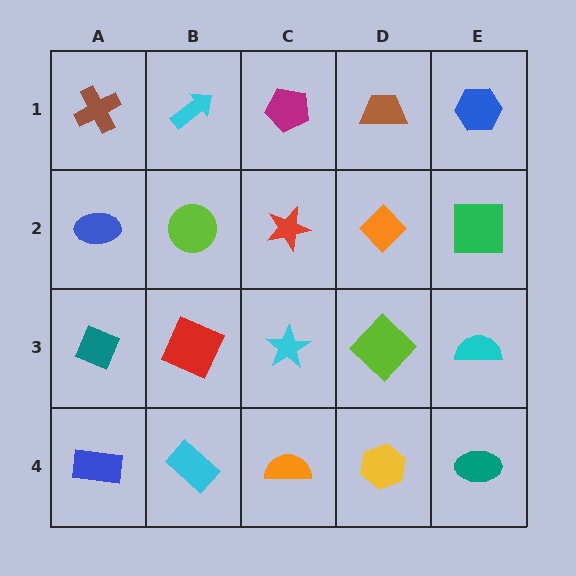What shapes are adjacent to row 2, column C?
A magenta pentagon (row 1, column C), a cyan star (row 3, column C), a lime circle (row 2, column B), an orange diamond (row 2, column D).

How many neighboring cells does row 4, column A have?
2.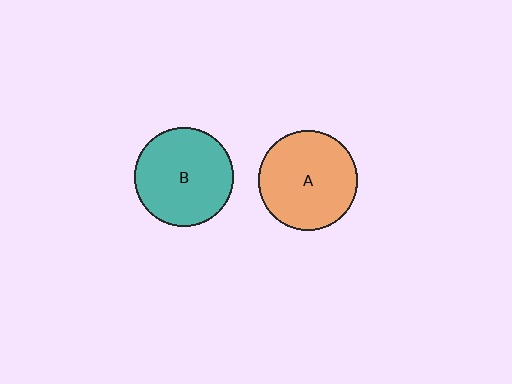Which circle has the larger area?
Circle A (orange).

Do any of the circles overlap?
No, none of the circles overlap.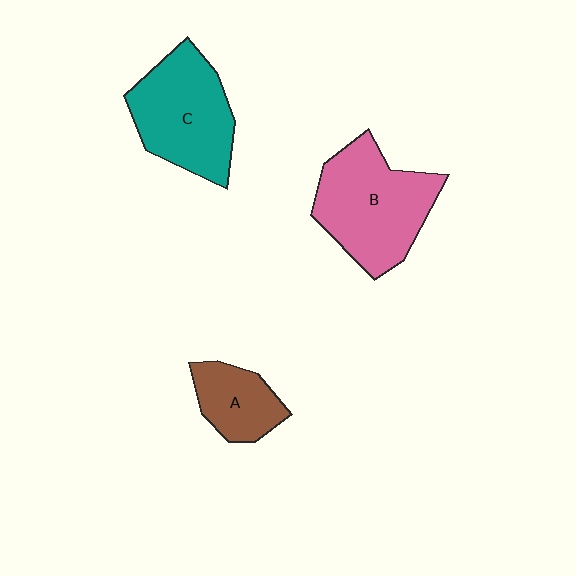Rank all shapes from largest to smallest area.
From largest to smallest: B (pink), C (teal), A (brown).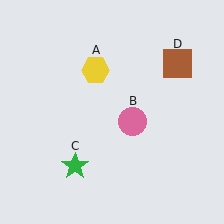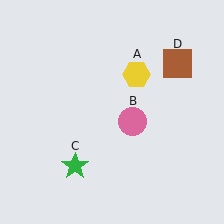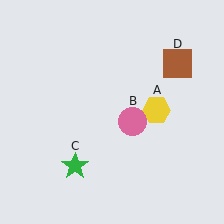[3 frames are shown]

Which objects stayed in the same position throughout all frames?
Pink circle (object B) and green star (object C) and brown square (object D) remained stationary.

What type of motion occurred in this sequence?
The yellow hexagon (object A) rotated clockwise around the center of the scene.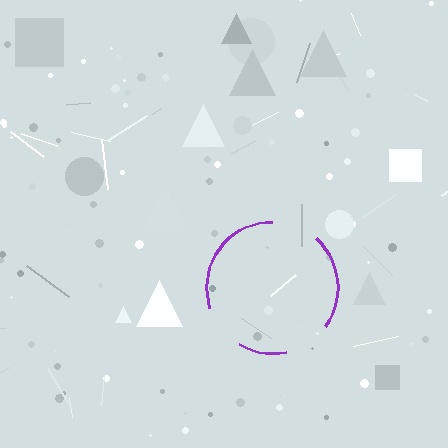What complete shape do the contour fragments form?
The contour fragments form a circle.